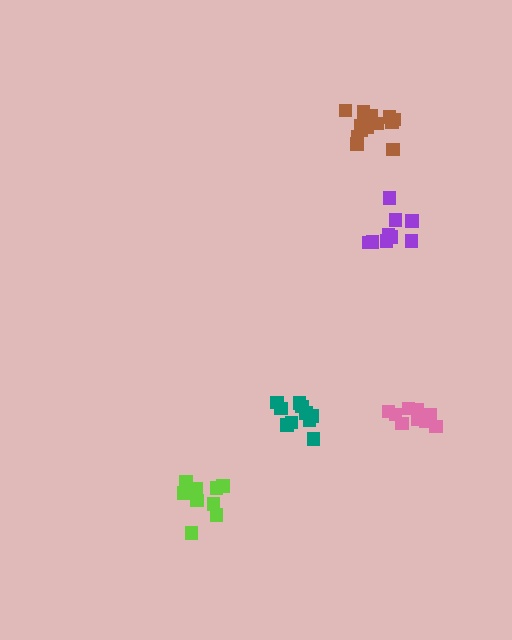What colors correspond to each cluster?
The clusters are colored: teal, purple, pink, lime, brown.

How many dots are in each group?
Group 1: 10 dots, Group 2: 9 dots, Group 3: 9 dots, Group 4: 9 dots, Group 5: 14 dots (51 total).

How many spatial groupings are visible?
There are 5 spatial groupings.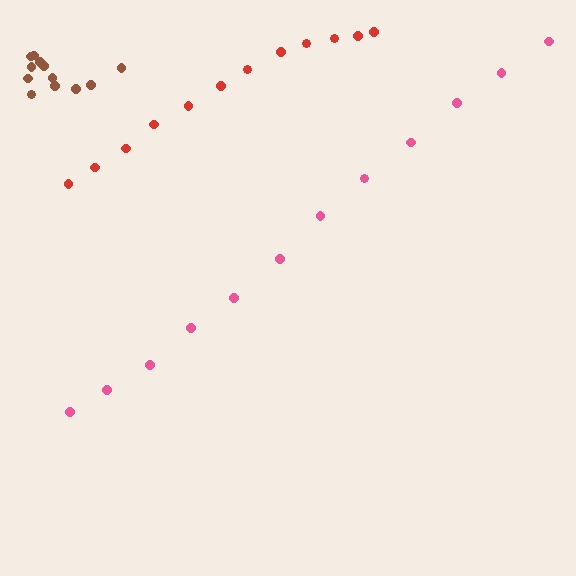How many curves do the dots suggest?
There are 3 distinct paths.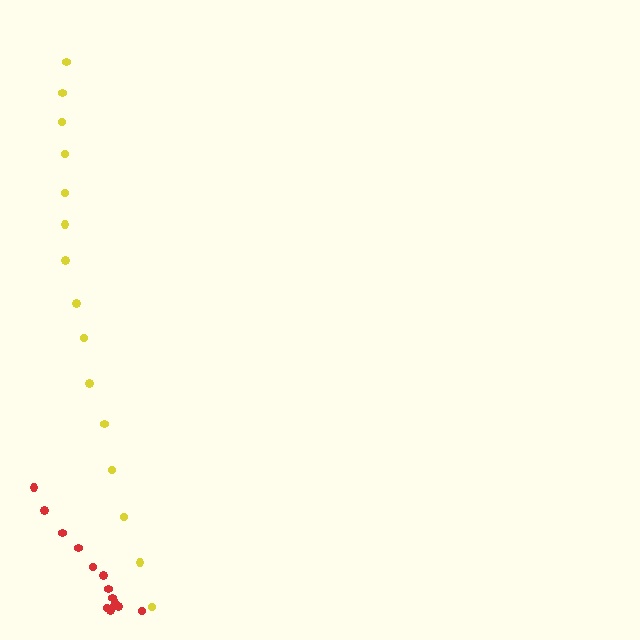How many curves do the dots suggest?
There are 2 distinct paths.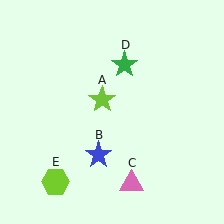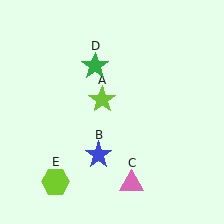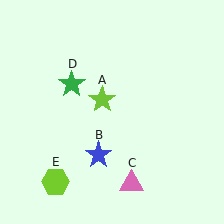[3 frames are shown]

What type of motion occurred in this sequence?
The green star (object D) rotated counterclockwise around the center of the scene.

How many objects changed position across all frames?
1 object changed position: green star (object D).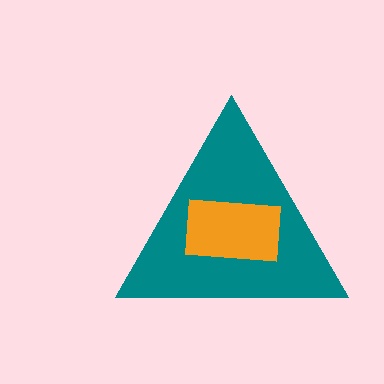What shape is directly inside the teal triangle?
The orange rectangle.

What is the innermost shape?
The orange rectangle.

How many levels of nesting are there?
2.